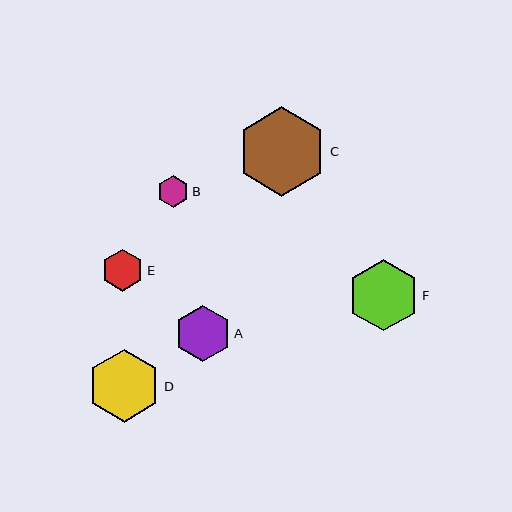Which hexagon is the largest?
Hexagon C is the largest with a size of approximately 90 pixels.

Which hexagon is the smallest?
Hexagon B is the smallest with a size of approximately 32 pixels.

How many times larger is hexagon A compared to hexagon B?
Hexagon A is approximately 1.8 times the size of hexagon B.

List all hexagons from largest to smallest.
From largest to smallest: C, D, F, A, E, B.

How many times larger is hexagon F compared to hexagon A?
Hexagon F is approximately 1.3 times the size of hexagon A.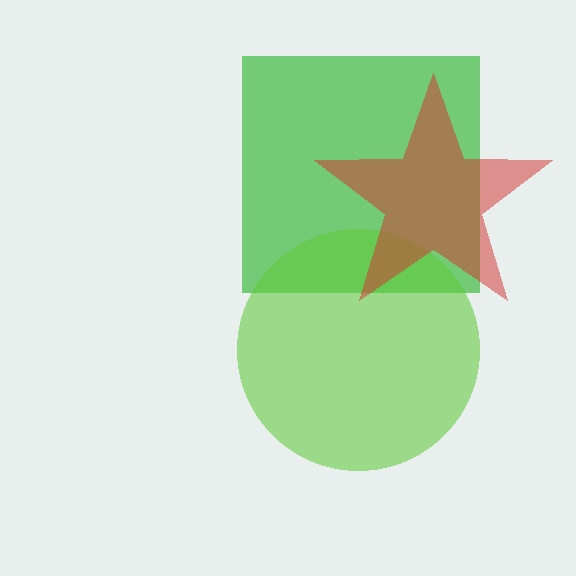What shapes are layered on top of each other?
The layered shapes are: a green square, a lime circle, a red star.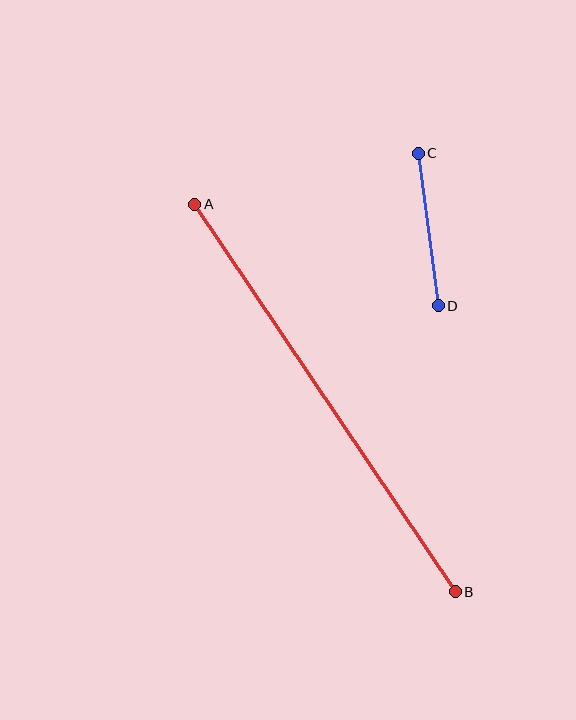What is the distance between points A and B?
The distance is approximately 467 pixels.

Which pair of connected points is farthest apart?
Points A and B are farthest apart.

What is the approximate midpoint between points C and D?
The midpoint is at approximately (428, 230) pixels.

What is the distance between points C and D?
The distance is approximately 154 pixels.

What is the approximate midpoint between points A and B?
The midpoint is at approximately (325, 398) pixels.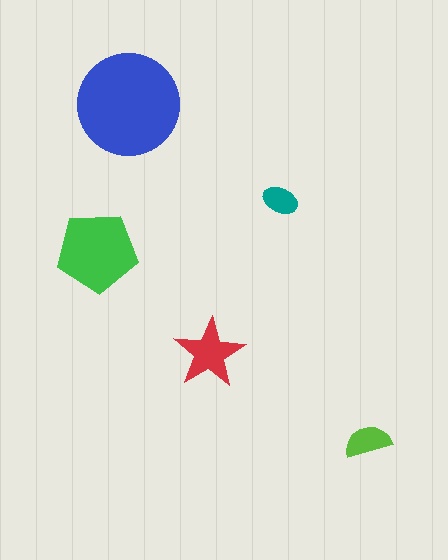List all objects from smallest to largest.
The teal ellipse, the lime semicircle, the red star, the green pentagon, the blue circle.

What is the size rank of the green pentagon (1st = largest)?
2nd.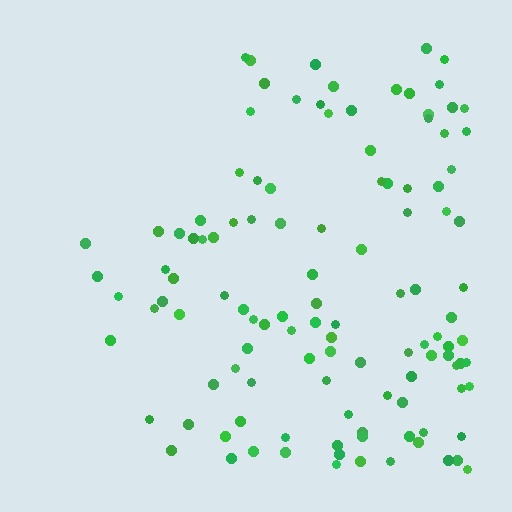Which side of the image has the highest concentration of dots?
The right.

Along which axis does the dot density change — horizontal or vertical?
Horizontal.